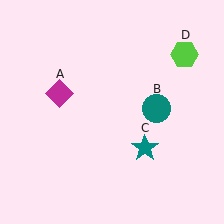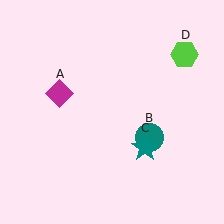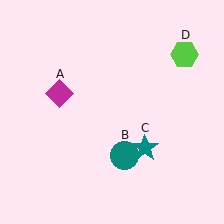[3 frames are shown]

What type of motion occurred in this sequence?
The teal circle (object B) rotated clockwise around the center of the scene.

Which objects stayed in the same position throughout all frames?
Magenta diamond (object A) and teal star (object C) and lime hexagon (object D) remained stationary.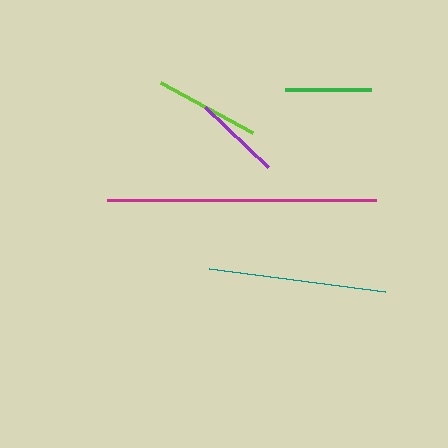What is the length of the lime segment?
The lime segment is approximately 105 pixels long.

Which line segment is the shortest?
The green line is the shortest at approximately 86 pixels.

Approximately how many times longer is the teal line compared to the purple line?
The teal line is approximately 2.0 times the length of the purple line.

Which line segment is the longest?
The magenta line is the longest at approximately 269 pixels.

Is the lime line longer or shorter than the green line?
The lime line is longer than the green line.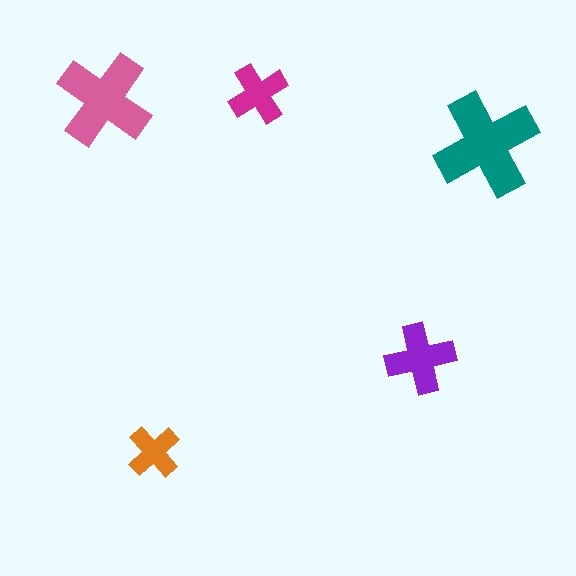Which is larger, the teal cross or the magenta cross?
The teal one.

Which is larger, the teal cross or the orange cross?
The teal one.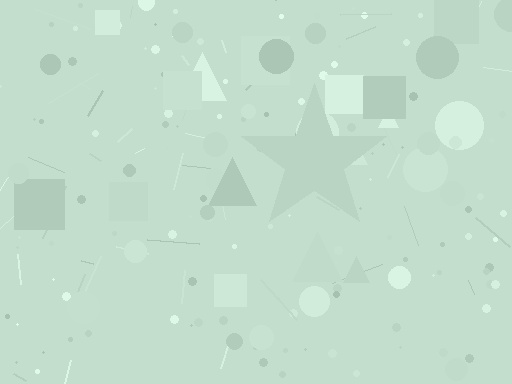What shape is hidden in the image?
A star is hidden in the image.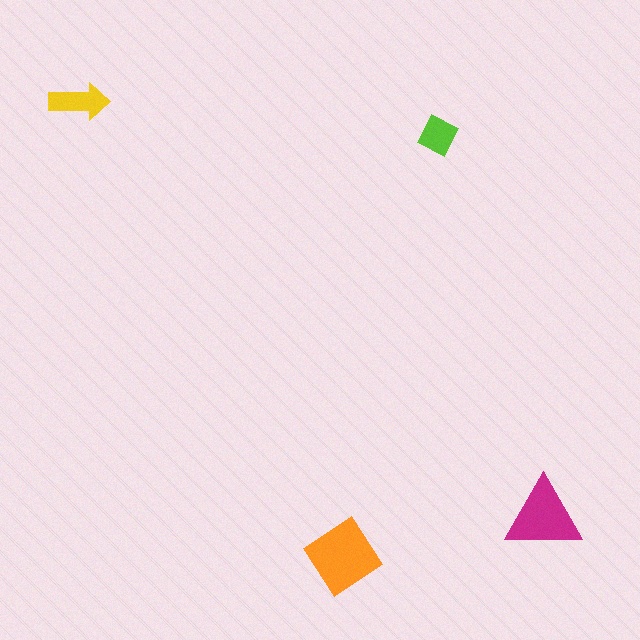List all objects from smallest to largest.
The lime square, the yellow arrow, the magenta triangle, the orange diamond.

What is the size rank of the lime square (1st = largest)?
4th.